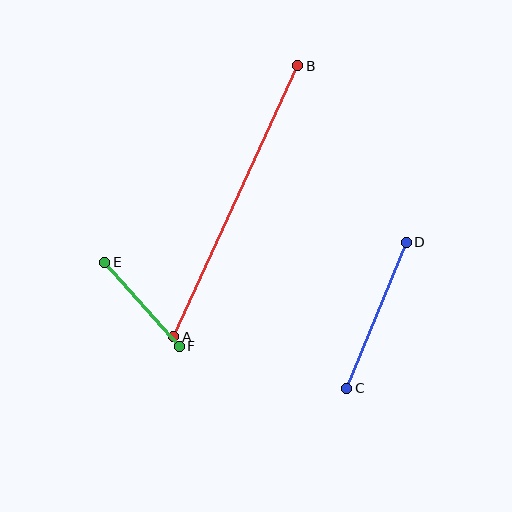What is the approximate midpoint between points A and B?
The midpoint is at approximately (236, 201) pixels.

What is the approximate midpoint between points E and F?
The midpoint is at approximately (142, 304) pixels.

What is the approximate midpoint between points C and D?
The midpoint is at approximately (377, 315) pixels.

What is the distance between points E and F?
The distance is approximately 112 pixels.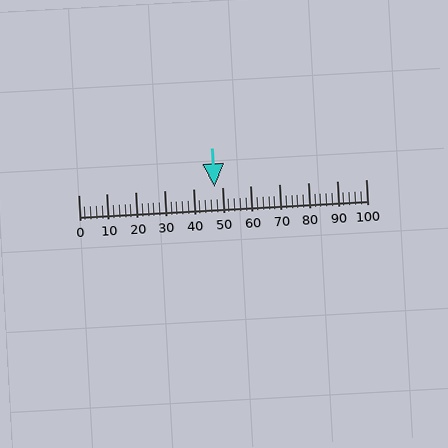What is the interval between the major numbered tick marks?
The major tick marks are spaced 10 units apart.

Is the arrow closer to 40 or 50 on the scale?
The arrow is closer to 50.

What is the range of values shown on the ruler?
The ruler shows values from 0 to 100.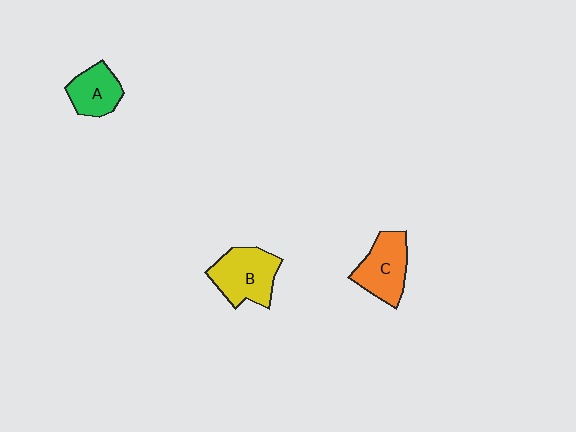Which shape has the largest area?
Shape B (yellow).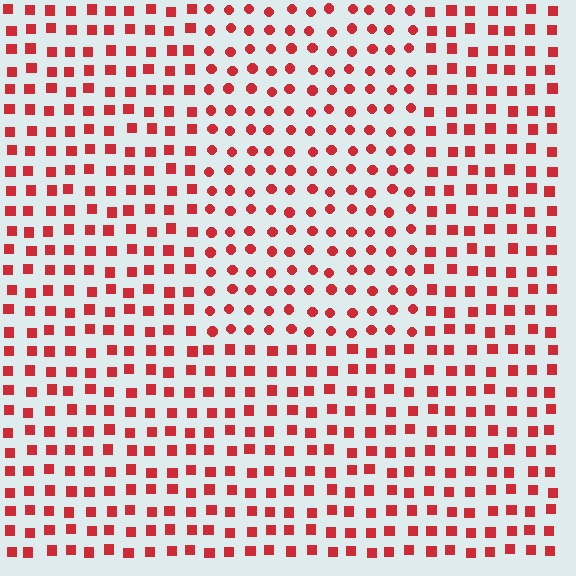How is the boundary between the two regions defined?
The boundary is defined by a change in element shape: circles inside vs. squares outside. All elements share the same color and spacing.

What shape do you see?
I see a rectangle.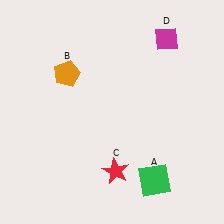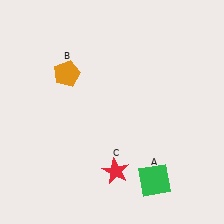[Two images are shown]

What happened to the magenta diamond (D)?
The magenta diamond (D) was removed in Image 2. It was in the top-right area of Image 1.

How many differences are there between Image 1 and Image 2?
There is 1 difference between the two images.